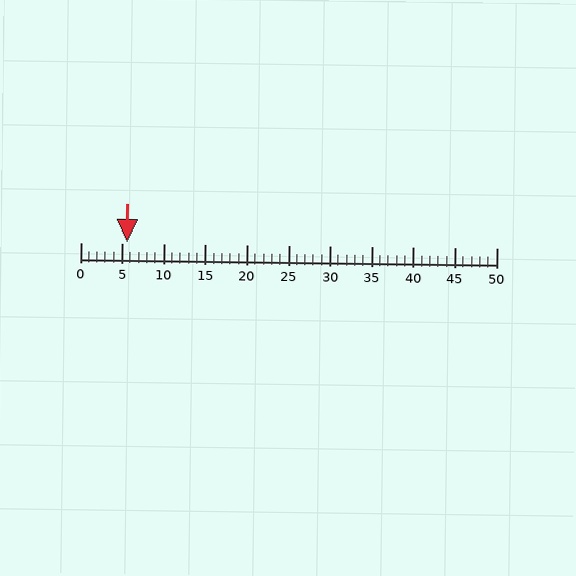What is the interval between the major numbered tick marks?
The major tick marks are spaced 5 units apart.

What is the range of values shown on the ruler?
The ruler shows values from 0 to 50.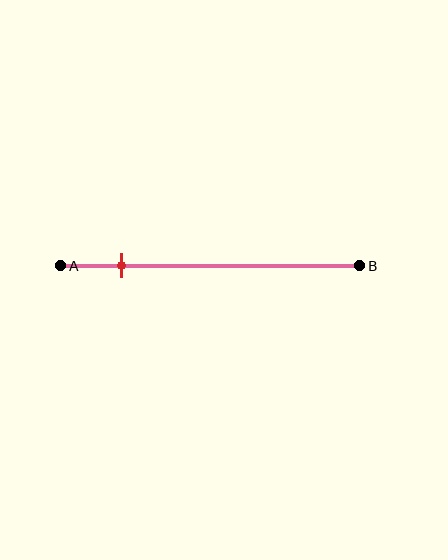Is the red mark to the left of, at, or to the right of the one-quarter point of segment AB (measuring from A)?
The red mark is to the left of the one-quarter point of segment AB.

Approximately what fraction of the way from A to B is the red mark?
The red mark is approximately 20% of the way from A to B.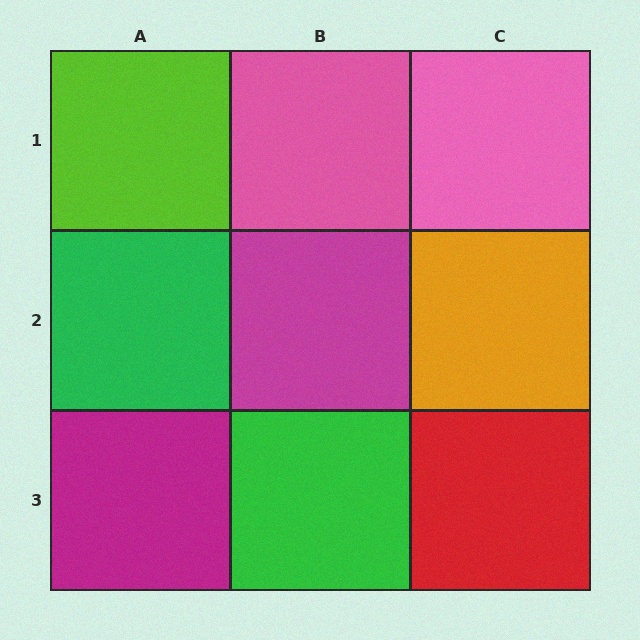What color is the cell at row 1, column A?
Lime.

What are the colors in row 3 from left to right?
Magenta, green, red.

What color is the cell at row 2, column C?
Orange.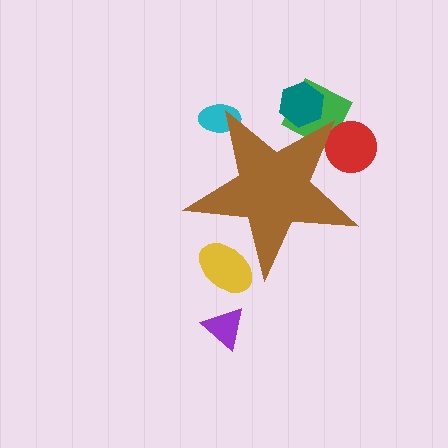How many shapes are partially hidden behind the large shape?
5 shapes are partially hidden.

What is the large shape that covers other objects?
A brown star.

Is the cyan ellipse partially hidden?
Yes, the cyan ellipse is partially hidden behind the brown star.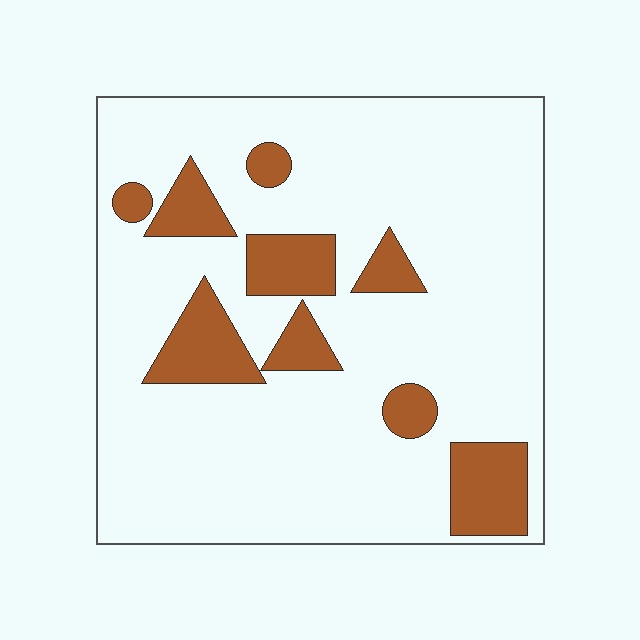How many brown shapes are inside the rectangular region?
9.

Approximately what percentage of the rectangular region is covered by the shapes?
Approximately 15%.